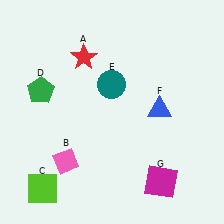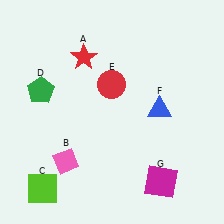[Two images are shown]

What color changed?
The circle (E) changed from teal in Image 1 to red in Image 2.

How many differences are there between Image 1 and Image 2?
There is 1 difference between the two images.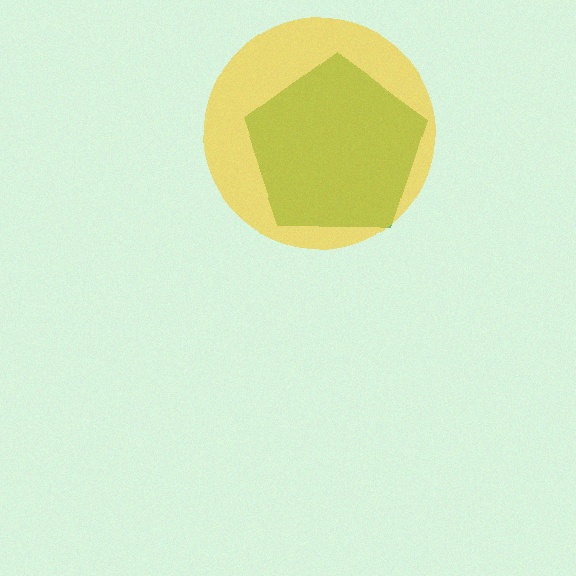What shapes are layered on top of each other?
The layered shapes are: a green pentagon, a yellow circle.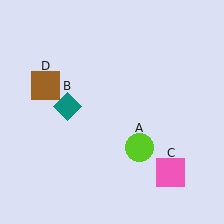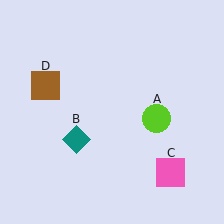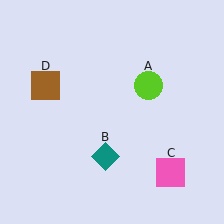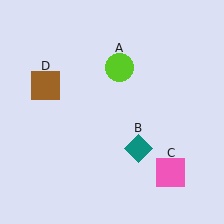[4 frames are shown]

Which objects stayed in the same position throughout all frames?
Pink square (object C) and brown square (object D) remained stationary.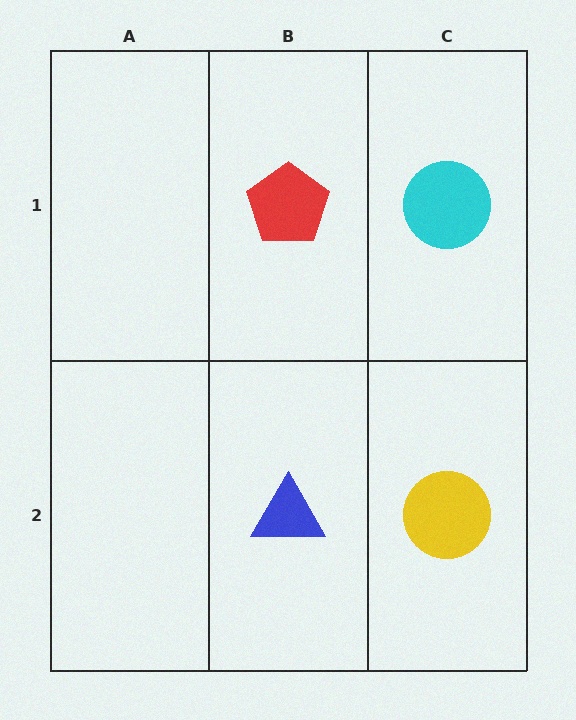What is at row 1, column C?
A cyan circle.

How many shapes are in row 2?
2 shapes.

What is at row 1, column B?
A red pentagon.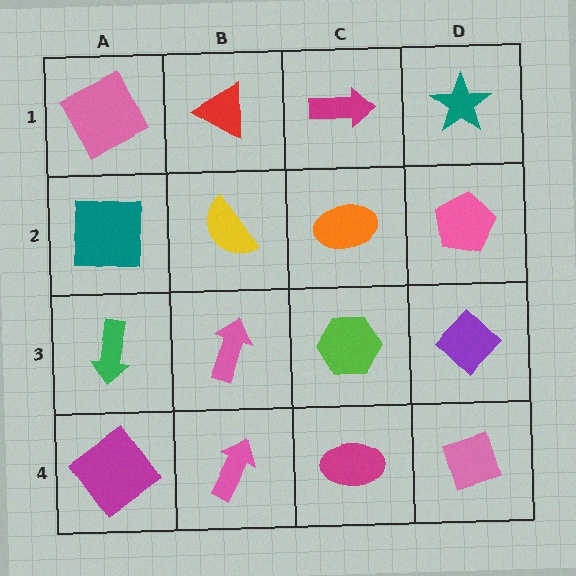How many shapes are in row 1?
4 shapes.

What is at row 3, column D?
A purple diamond.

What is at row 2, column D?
A pink pentagon.